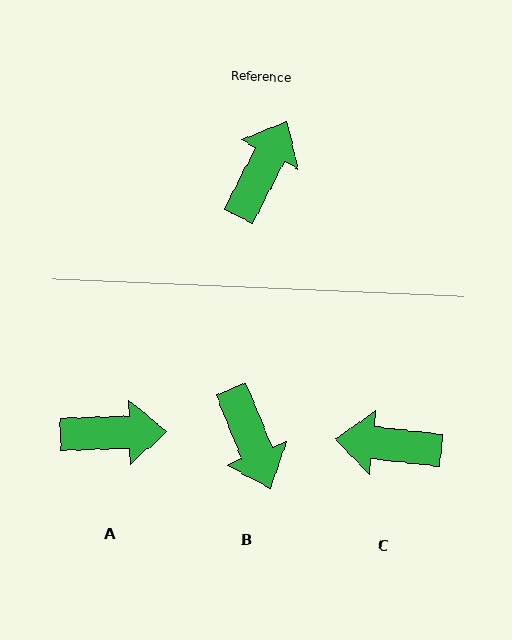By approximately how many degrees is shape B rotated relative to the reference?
Approximately 131 degrees clockwise.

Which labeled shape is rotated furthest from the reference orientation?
B, about 131 degrees away.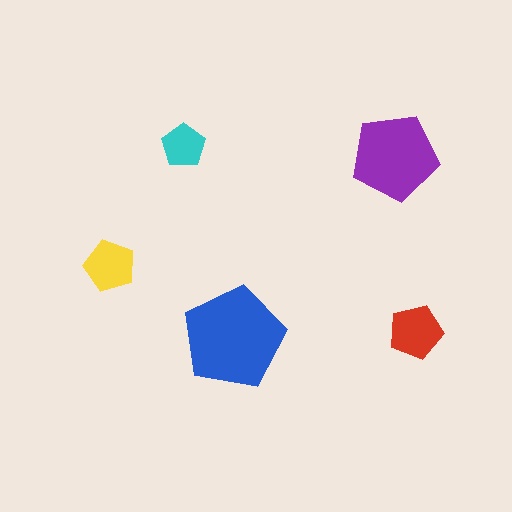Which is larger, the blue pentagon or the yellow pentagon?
The blue one.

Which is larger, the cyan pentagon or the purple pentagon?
The purple one.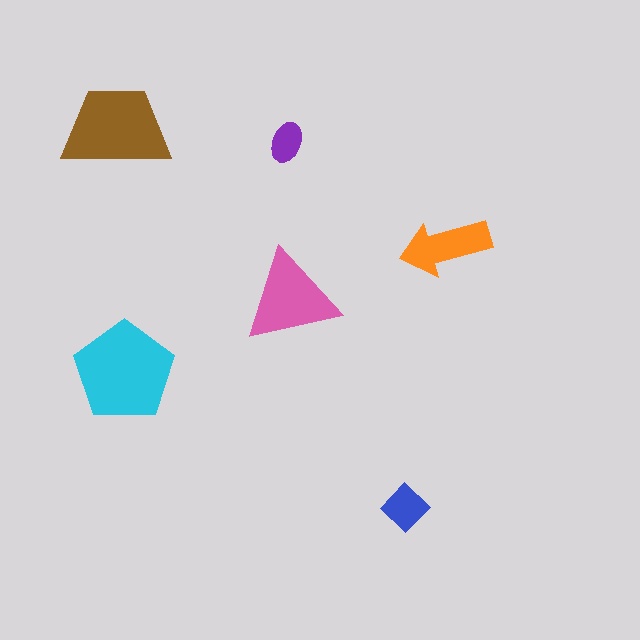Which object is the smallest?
The purple ellipse.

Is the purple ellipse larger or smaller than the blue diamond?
Smaller.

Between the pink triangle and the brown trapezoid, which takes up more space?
The brown trapezoid.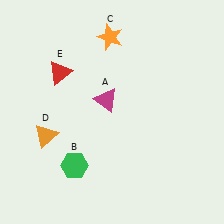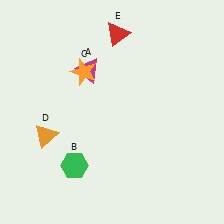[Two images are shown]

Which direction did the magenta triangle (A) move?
The magenta triangle (A) moved up.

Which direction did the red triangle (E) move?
The red triangle (E) moved right.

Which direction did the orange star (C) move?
The orange star (C) moved down.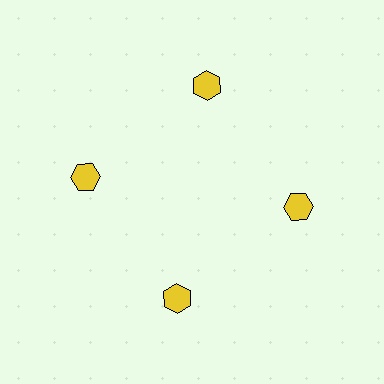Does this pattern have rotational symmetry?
Yes, this pattern has 4-fold rotational symmetry. It looks the same after rotating 90 degrees around the center.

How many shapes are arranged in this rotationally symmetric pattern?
There are 4 shapes, arranged in 4 groups of 1.